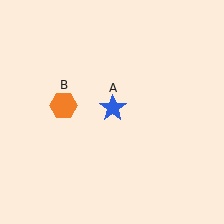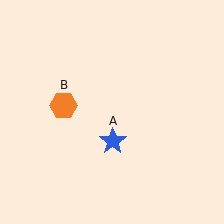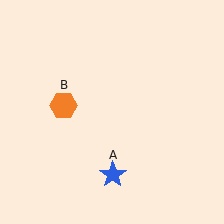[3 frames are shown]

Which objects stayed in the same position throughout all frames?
Orange hexagon (object B) remained stationary.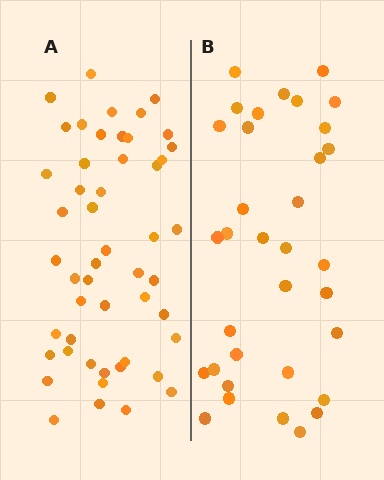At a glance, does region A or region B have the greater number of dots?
Region A (the left region) has more dots.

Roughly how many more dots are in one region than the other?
Region A has approximately 15 more dots than region B.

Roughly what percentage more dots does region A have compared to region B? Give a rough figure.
About 45% more.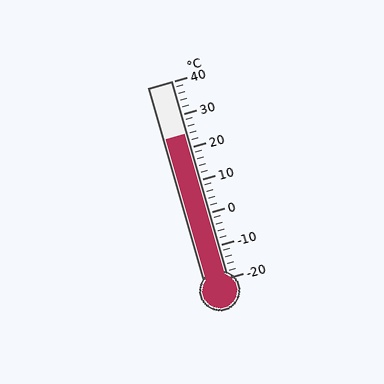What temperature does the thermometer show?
The thermometer shows approximately 24°C.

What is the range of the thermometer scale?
The thermometer scale ranges from -20°C to 40°C.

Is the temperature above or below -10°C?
The temperature is above -10°C.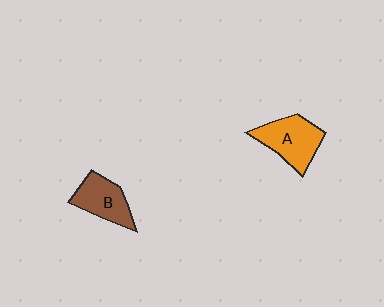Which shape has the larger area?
Shape A (orange).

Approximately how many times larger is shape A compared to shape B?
Approximately 1.2 times.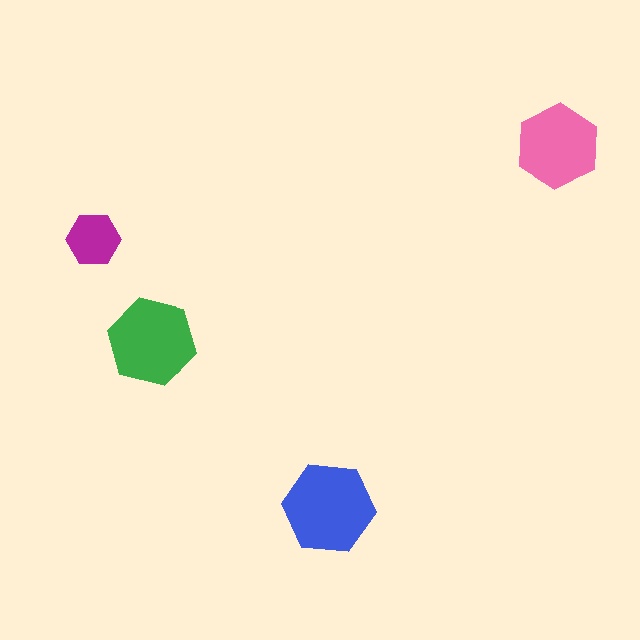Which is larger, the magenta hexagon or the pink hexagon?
The pink one.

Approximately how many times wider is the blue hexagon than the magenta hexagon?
About 1.5 times wider.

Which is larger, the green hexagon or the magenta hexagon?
The green one.